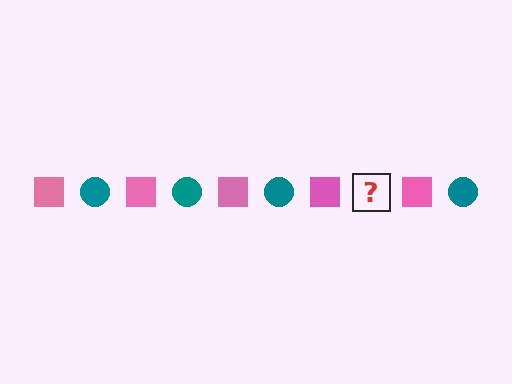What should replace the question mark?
The question mark should be replaced with a teal circle.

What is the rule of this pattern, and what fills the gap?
The rule is that the pattern alternates between pink square and teal circle. The gap should be filled with a teal circle.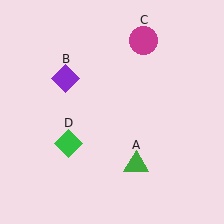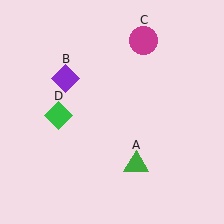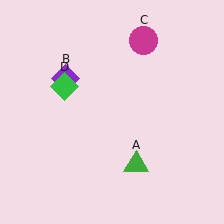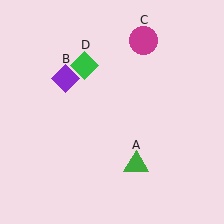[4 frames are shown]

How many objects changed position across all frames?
1 object changed position: green diamond (object D).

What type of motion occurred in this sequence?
The green diamond (object D) rotated clockwise around the center of the scene.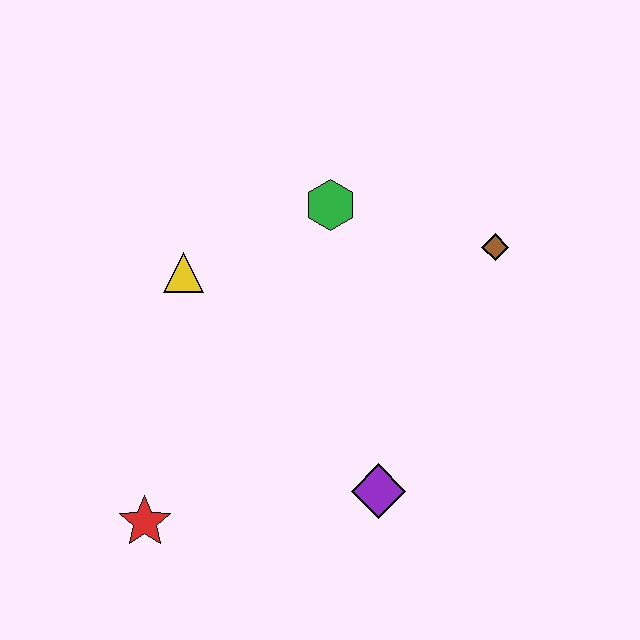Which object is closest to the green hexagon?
The yellow triangle is closest to the green hexagon.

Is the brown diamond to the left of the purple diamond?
No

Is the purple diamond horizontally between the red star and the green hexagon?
No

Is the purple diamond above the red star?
Yes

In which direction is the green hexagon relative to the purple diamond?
The green hexagon is above the purple diamond.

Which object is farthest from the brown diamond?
The red star is farthest from the brown diamond.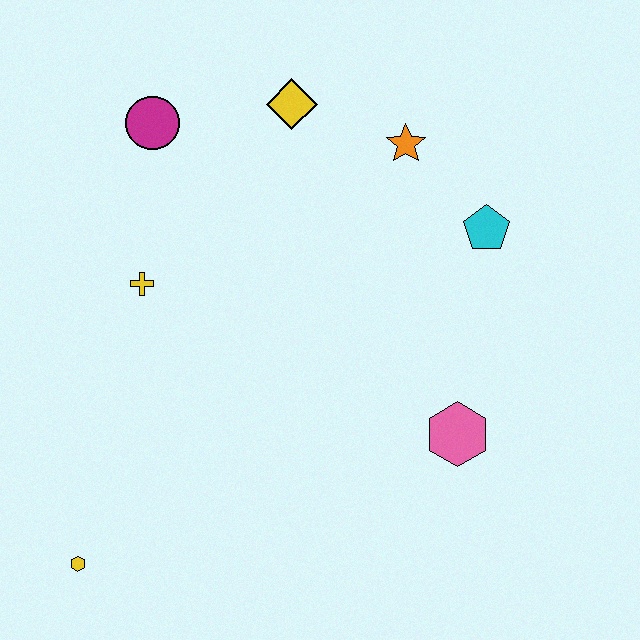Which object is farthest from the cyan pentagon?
The yellow hexagon is farthest from the cyan pentagon.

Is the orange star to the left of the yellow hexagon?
No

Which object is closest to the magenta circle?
The yellow diamond is closest to the magenta circle.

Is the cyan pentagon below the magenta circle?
Yes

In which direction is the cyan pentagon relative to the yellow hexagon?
The cyan pentagon is to the right of the yellow hexagon.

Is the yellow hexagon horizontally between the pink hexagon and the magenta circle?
No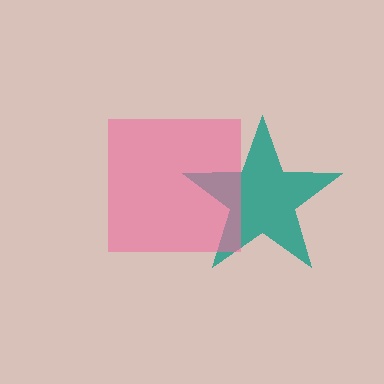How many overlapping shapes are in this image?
There are 2 overlapping shapes in the image.